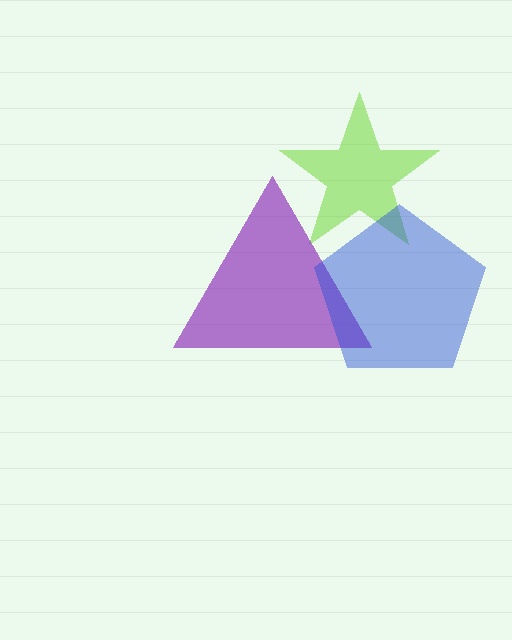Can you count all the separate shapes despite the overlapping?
Yes, there are 3 separate shapes.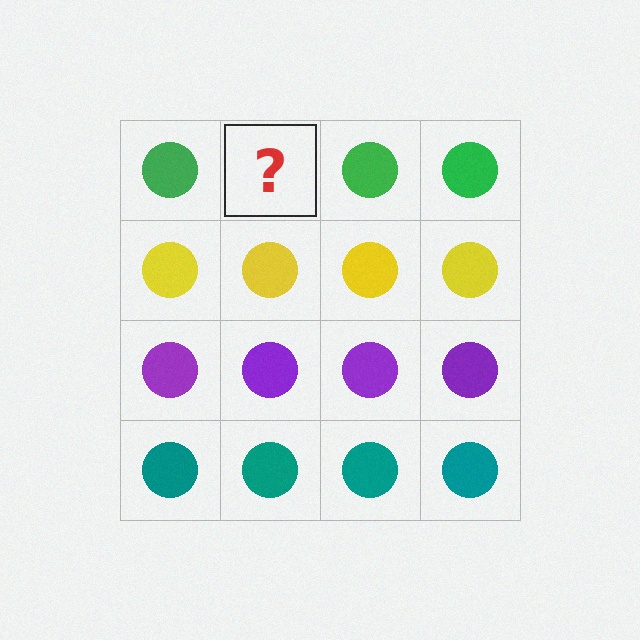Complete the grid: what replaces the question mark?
The question mark should be replaced with a green circle.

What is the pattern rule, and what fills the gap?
The rule is that each row has a consistent color. The gap should be filled with a green circle.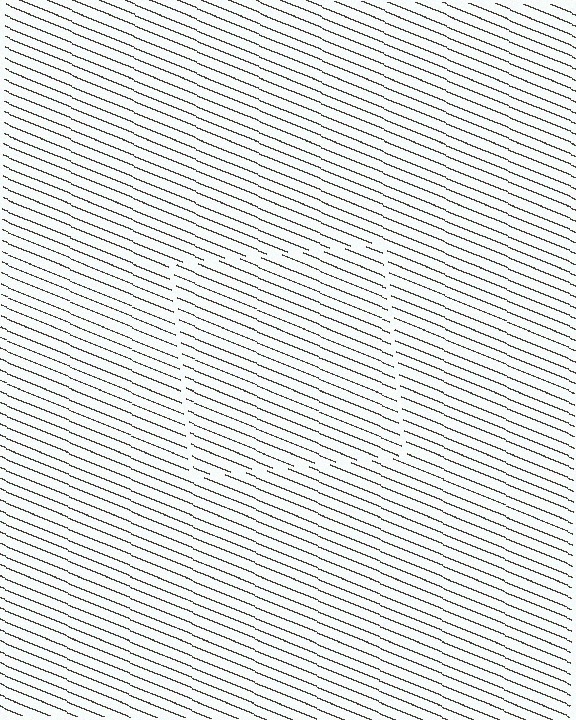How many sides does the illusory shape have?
4 sides — the line-ends trace a square.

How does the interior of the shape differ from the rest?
The interior of the shape contains the same grating, shifted by half a period — the contour is defined by the phase discontinuity where line-ends from the inner and outer gratings abut.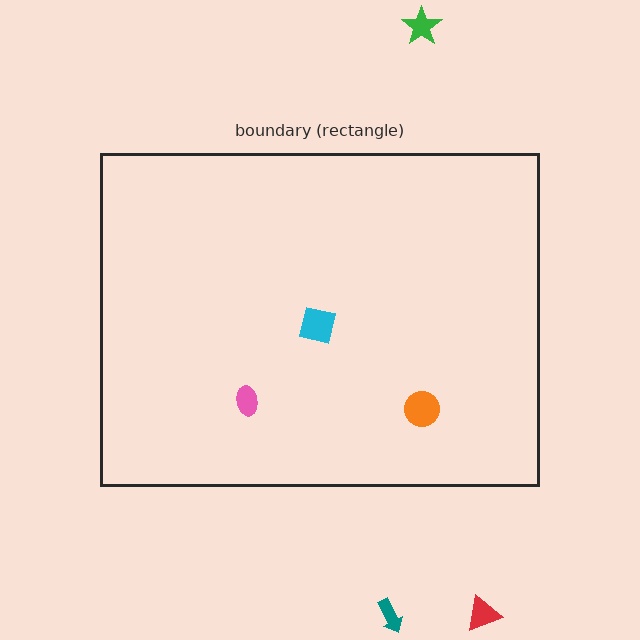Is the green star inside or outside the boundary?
Outside.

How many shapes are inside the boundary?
3 inside, 3 outside.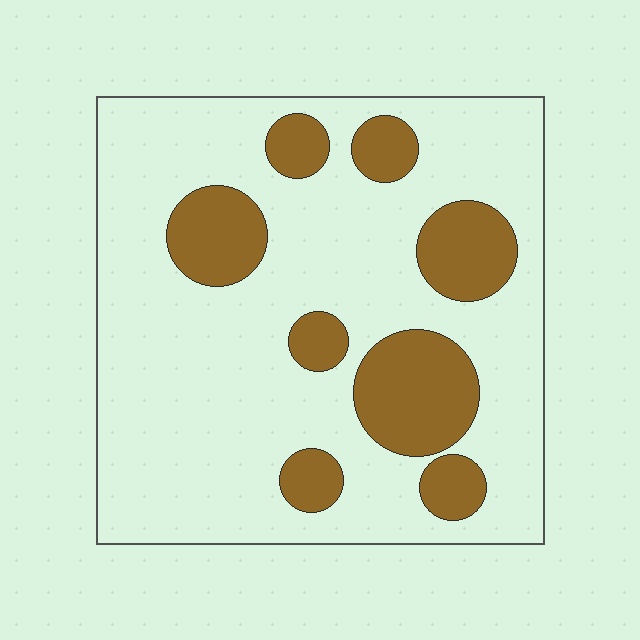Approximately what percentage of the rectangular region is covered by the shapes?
Approximately 25%.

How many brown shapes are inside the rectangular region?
8.